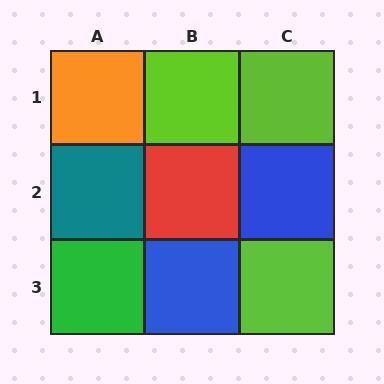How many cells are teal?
1 cell is teal.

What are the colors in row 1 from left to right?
Orange, lime, lime.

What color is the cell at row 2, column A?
Teal.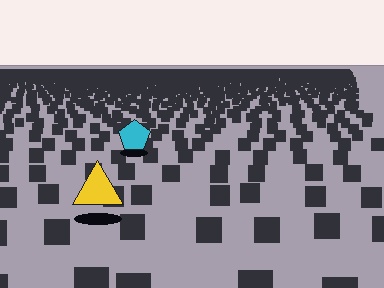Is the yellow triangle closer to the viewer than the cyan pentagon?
Yes. The yellow triangle is closer — you can tell from the texture gradient: the ground texture is coarser near it.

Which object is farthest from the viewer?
The cyan pentagon is farthest from the viewer. It appears smaller and the ground texture around it is denser.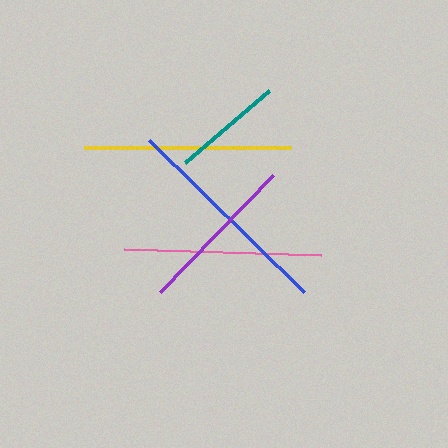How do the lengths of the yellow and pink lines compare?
The yellow and pink lines are approximately the same length.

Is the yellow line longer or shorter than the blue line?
The blue line is longer than the yellow line.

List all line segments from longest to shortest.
From longest to shortest: blue, yellow, pink, purple, teal.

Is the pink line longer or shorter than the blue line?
The blue line is longer than the pink line.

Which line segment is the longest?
The blue line is the longest at approximately 217 pixels.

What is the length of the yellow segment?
The yellow segment is approximately 207 pixels long.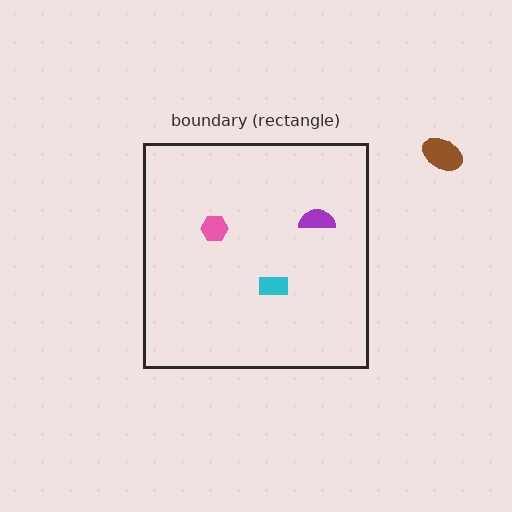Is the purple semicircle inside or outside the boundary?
Inside.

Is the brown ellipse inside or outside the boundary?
Outside.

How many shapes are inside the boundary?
3 inside, 1 outside.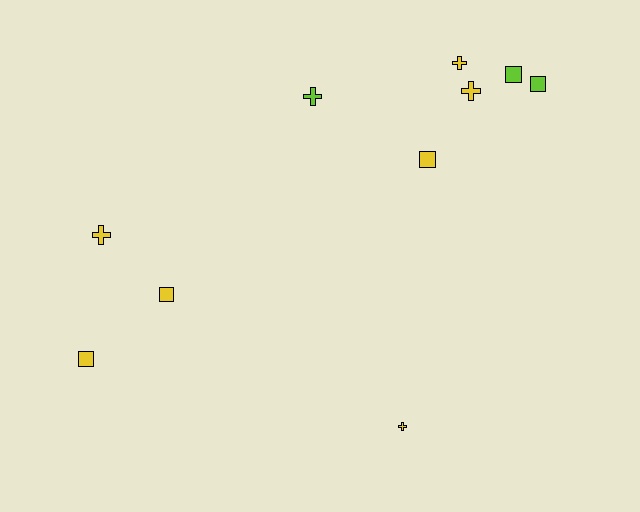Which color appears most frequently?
Yellow, with 7 objects.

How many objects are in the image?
There are 10 objects.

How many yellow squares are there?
There are 3 yellow squares.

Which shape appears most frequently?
Cross, with 5 objects.